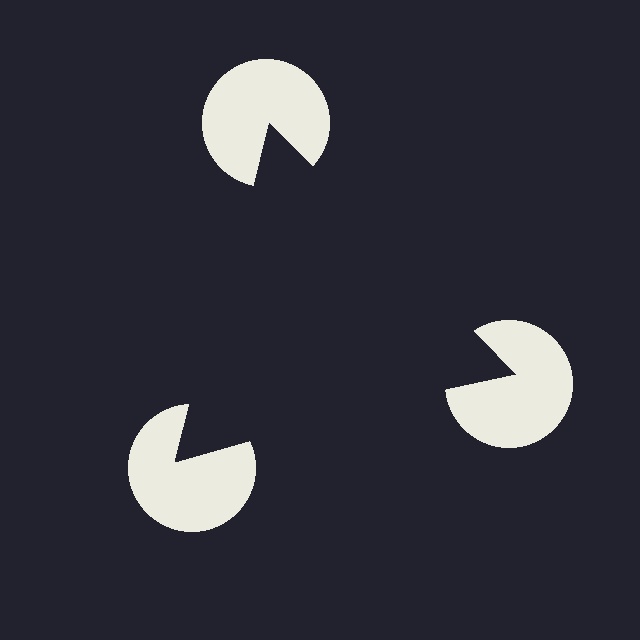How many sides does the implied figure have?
3 sides.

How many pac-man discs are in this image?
There are 3 — one at each vertex of the illusory triangle.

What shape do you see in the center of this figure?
An illusory triangle — its edges are inferred from the aligned wedge cuts in the pac-man discs, not physically drawn.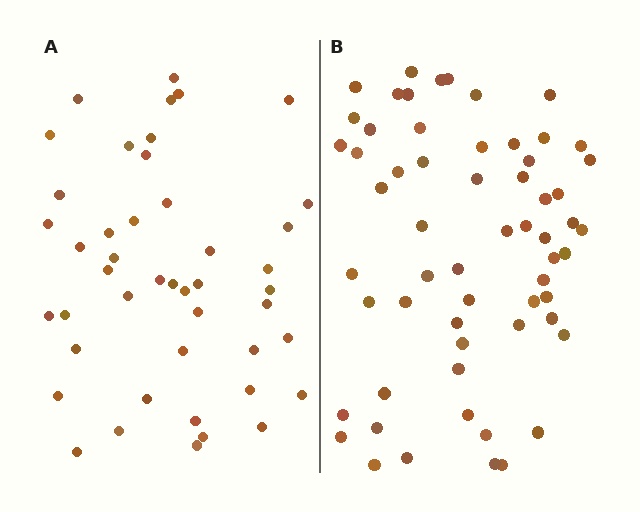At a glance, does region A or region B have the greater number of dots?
Region B (the right region) has more dots.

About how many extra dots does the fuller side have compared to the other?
Region B has approximately 15 more dots than region A.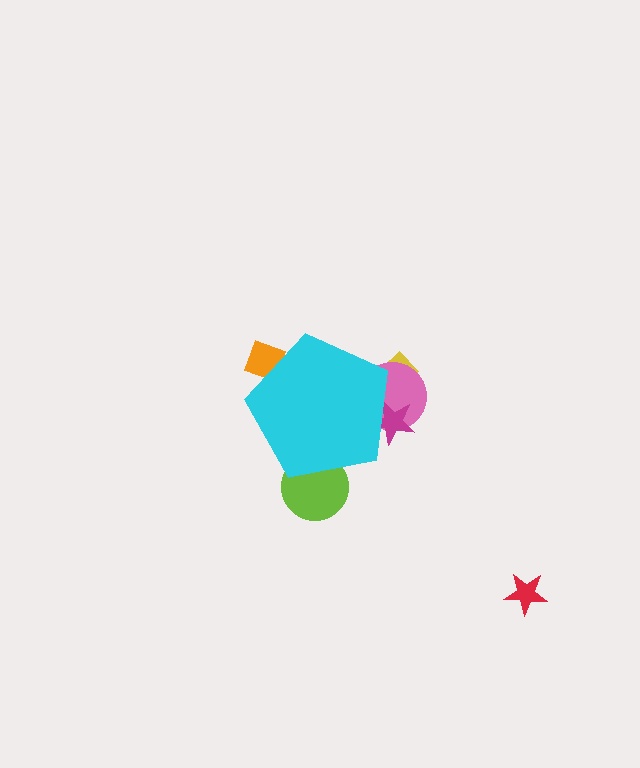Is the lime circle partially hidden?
Yes, the lime circle is partially hidden behind the cyan pentagon.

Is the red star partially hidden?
No, the red star is fully visible.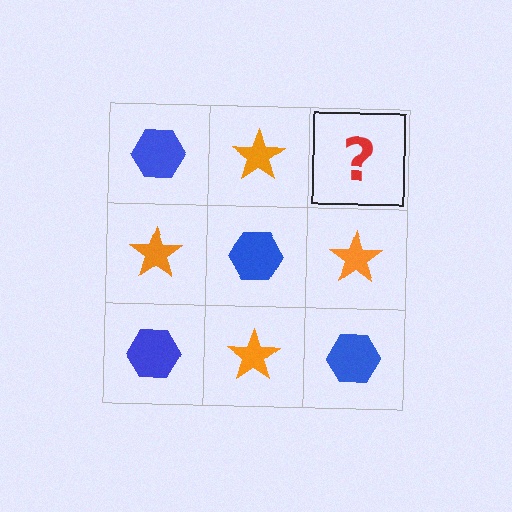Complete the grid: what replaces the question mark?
The question mark should be replaced with a blue hexagon.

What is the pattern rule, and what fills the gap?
The rule is that it alternates blue hexagon and orange star in a checkerboard pattern. The gap should be filled with a blue hexagon.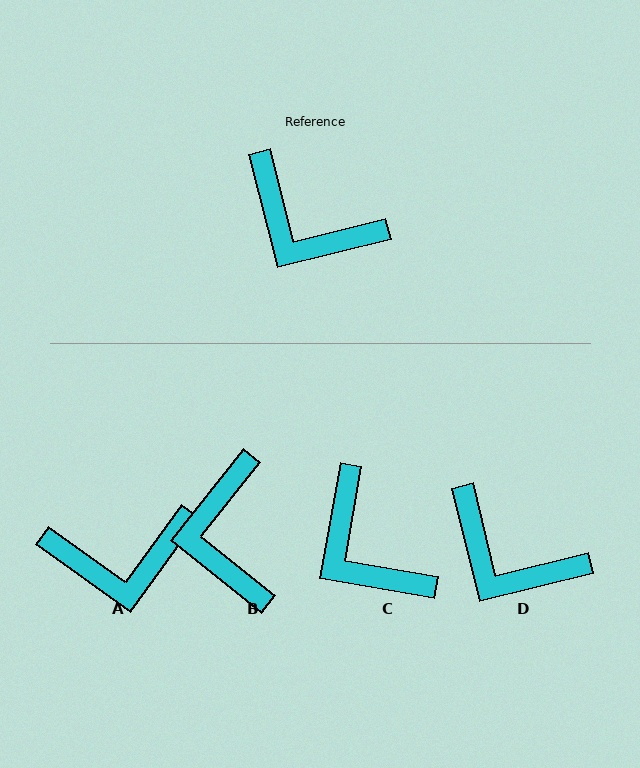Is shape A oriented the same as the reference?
No, it is off by about 40 degrees.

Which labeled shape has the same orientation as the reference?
D.